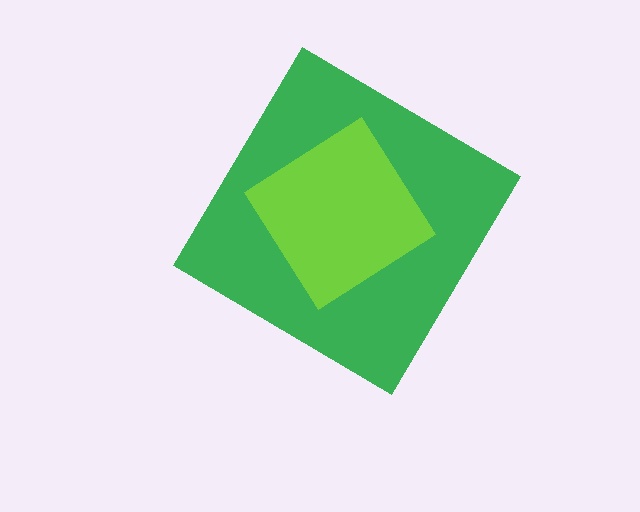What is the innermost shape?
The lime diamond.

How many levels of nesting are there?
2.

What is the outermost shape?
The green diamond.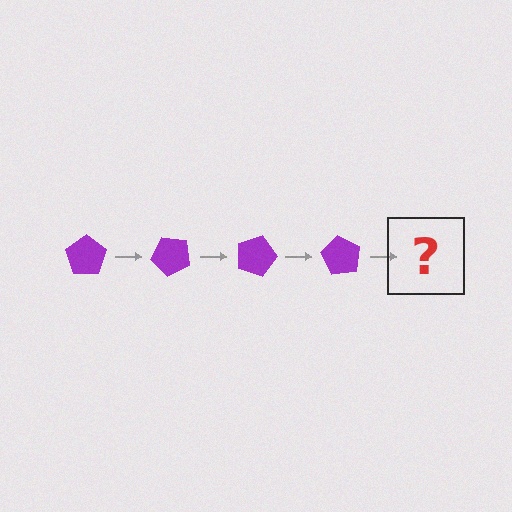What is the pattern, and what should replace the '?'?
The pattern is that the pentagon rotates 45 degrees each step. The '?' should be a purple pentagon rotated 180 degrees.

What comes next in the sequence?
The next element should be a purple pentagon rotated 180 degrees.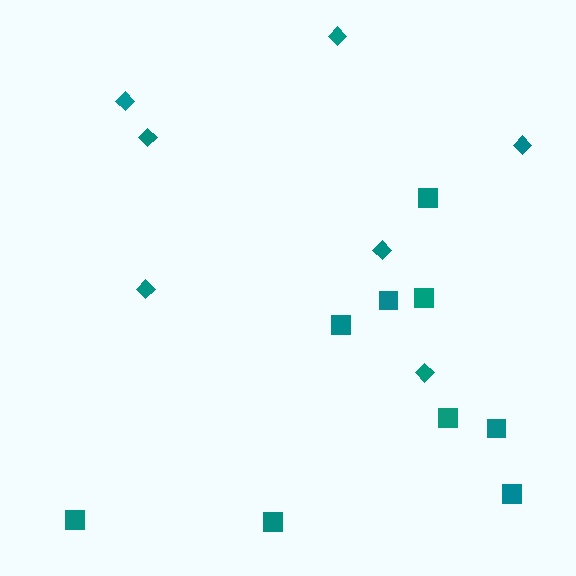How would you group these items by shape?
There are 2 groups: one group of squares (9) and one group of diamonds (7).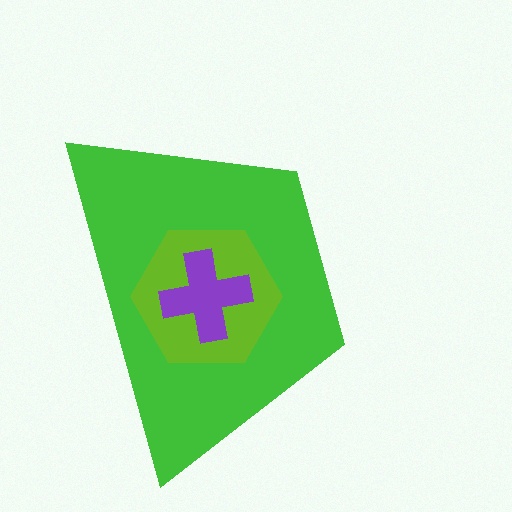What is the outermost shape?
The green trapezoid.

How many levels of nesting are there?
3.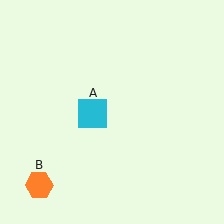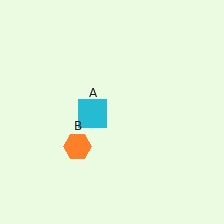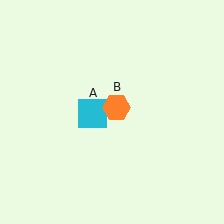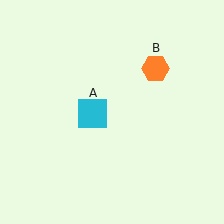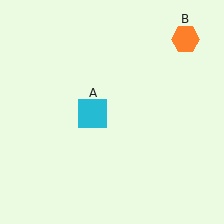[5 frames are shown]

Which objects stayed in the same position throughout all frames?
Cyan square (object A) remained stationary.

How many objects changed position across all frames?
1 object changed position: orange hexagon (object B).